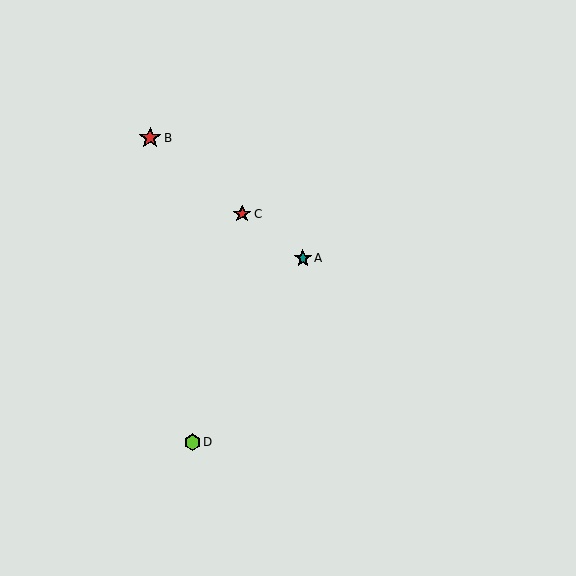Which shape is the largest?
The red star (labeled B) is the largest.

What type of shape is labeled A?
Shape A is a teal star.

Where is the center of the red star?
The center of the red star is at (150, 138).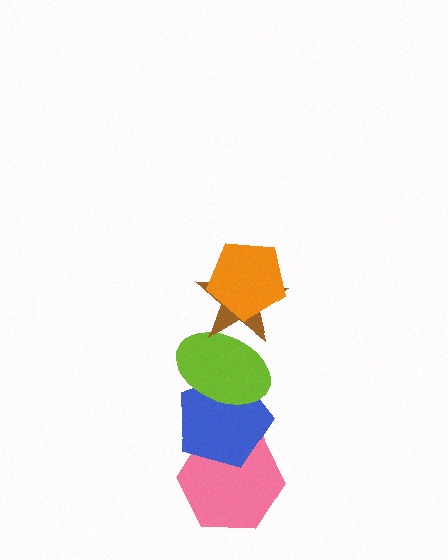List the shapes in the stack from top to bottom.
From top to bottom: the orange pentagon, the brown star, the lime ellipse, the blue pentagon, the pink hexagon.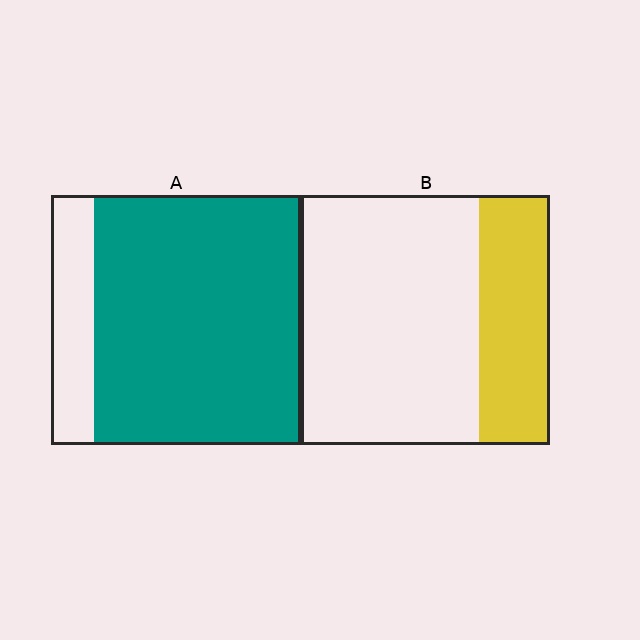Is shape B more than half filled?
No.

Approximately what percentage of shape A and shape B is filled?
A is approximately 85% and B is approximately 30%.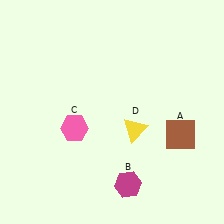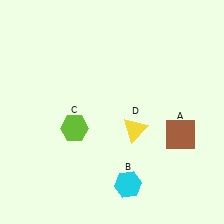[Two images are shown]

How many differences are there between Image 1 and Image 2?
There are 2 differences between the two images.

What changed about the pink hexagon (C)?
In Image 1, C is pink. In Image 2, it changed to lime.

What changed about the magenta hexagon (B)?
In Image 1, B is magenta. In Image 2, it changed to cyan.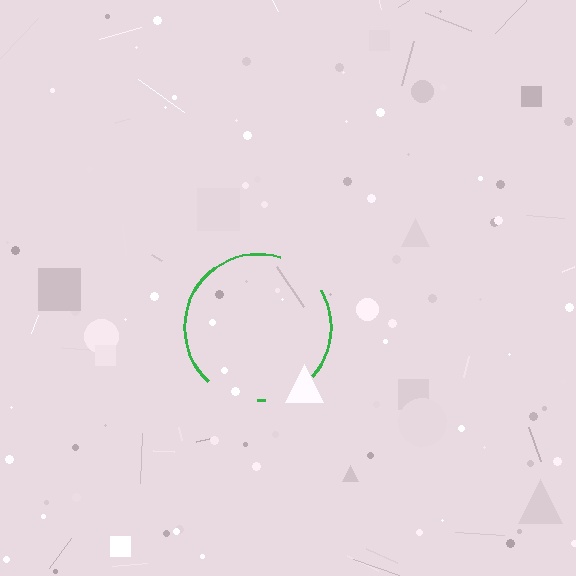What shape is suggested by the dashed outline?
The dashed outline suggests a circle.